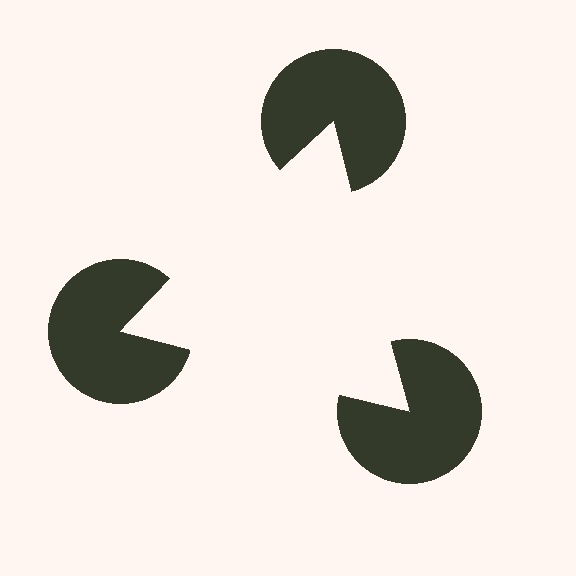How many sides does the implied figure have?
3 sides.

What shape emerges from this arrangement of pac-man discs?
An illusory triangle — its edges are inferred from the aligned wedge cuts in the pac-man discs, not physically drawn.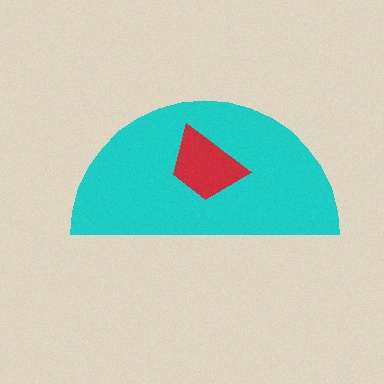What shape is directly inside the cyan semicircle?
The red trapezoid.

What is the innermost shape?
The red trapezoid.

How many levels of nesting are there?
2.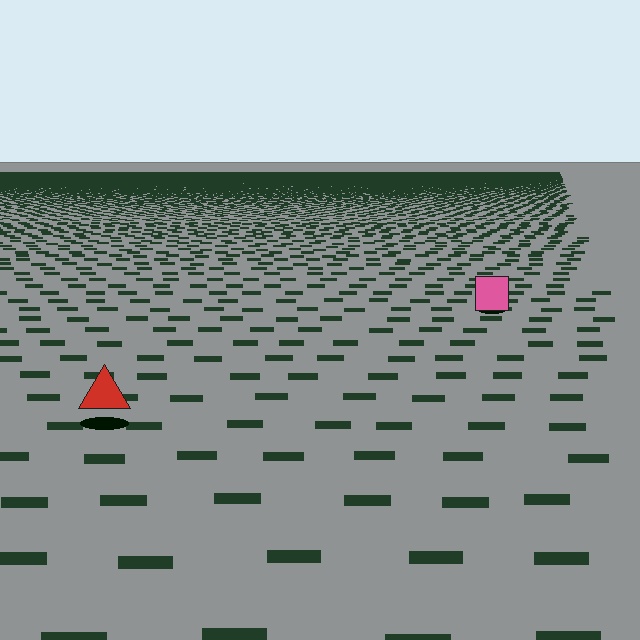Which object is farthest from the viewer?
The pink square is farthest from the viewer. It appears smaller and the ground texture around it is denser.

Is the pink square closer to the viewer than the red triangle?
No. The red triangle is closer — you can tell from the texture gradient: the ground texture is coarser near it.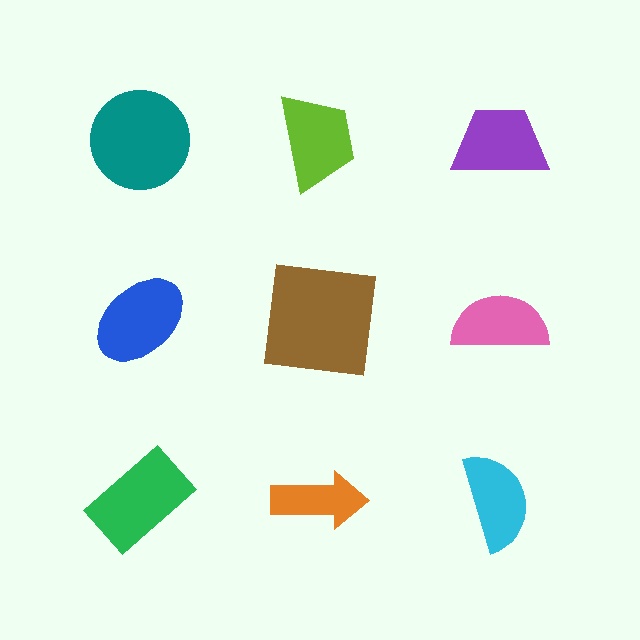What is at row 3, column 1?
A green rectangle.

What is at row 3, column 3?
A cyan semicircle.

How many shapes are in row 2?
3 shapes.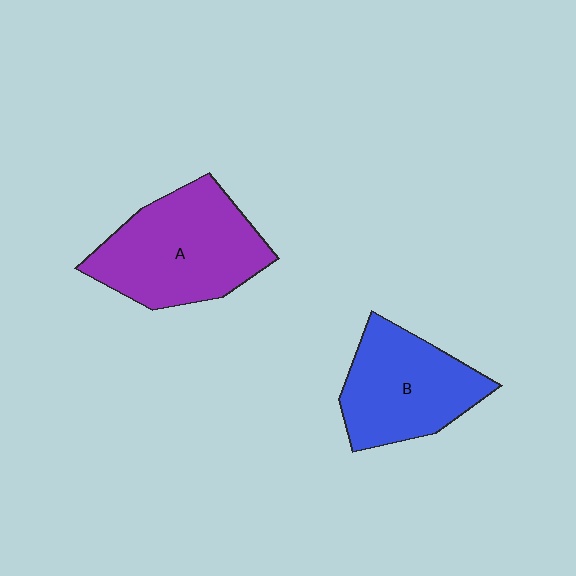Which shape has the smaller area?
Shape B (blue).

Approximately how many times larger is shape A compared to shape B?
Approximately 1.2 times.